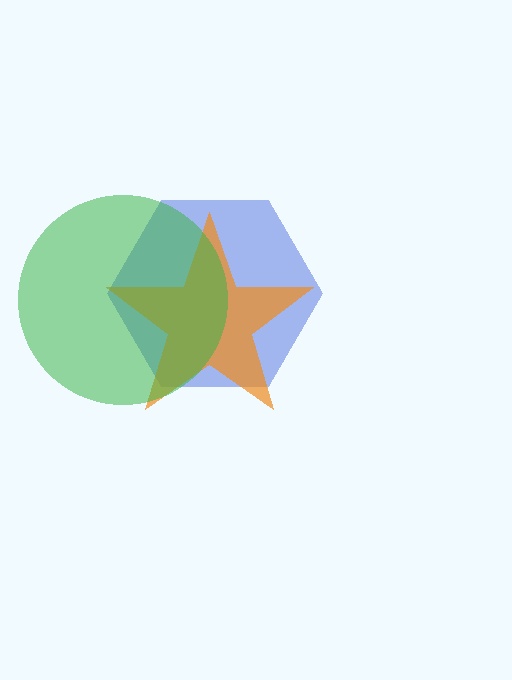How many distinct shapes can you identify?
There are 3 distinct shapes: a blue hexagon, an orange star, a green circle.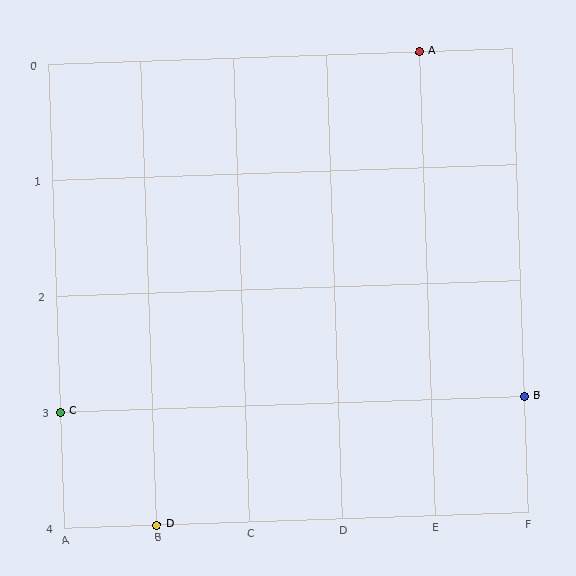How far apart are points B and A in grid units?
Points B and A are 1 column and 3 rows apart (about 3.2 grid units diagonally).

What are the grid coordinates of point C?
Point C is at grid coordinates (A, 3).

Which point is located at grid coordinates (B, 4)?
Point D is at (B, 4).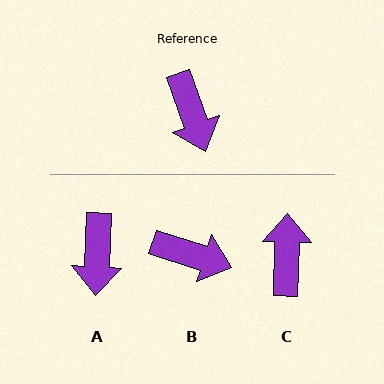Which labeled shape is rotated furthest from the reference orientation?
C, about 158 degrees away.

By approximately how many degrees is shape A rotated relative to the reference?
Approximately 23 degrees clockwise.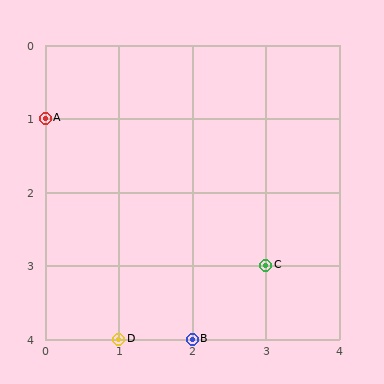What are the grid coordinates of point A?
Point A is at grid coordinates (0, 1).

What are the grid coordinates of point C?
Point C is at grid coordinates (3, 3).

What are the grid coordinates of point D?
Point D is at grid coordinates (1, 4).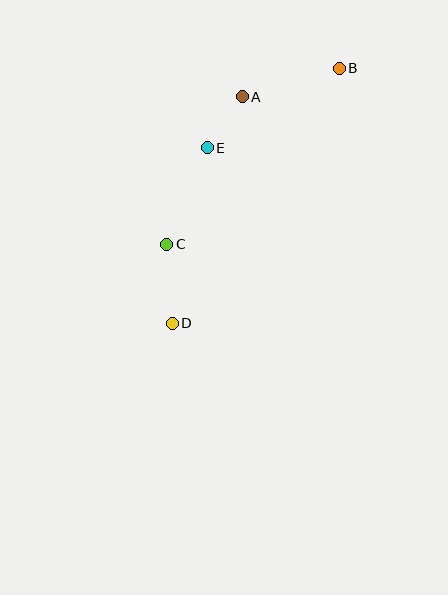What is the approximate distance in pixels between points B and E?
The distance between B and E is approximately 155 pixels.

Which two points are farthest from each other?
Points B and D are farthest from each other.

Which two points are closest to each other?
Points A and E are closest to each other.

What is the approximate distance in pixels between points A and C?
The distance between A and C is approximately 165 pixels.